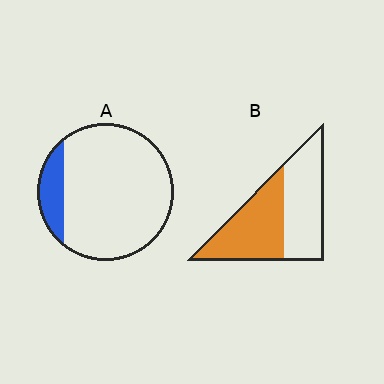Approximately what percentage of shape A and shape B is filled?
A is approximately 15% and B is approximately 50%.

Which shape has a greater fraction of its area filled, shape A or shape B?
Shape B.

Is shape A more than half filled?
No.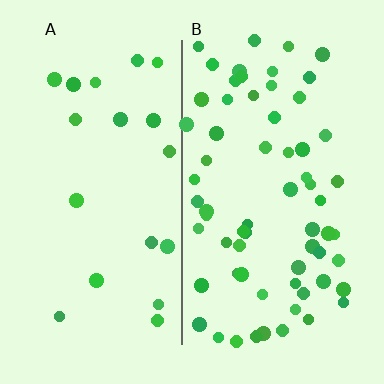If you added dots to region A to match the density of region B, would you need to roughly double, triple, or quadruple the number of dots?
Approximately triple.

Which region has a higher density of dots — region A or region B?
B (the right).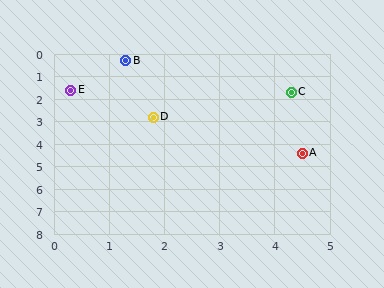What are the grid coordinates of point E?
Point E is at approximately (0.3, 1.6).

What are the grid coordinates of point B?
Point B is at approximately (1.3, 0.3).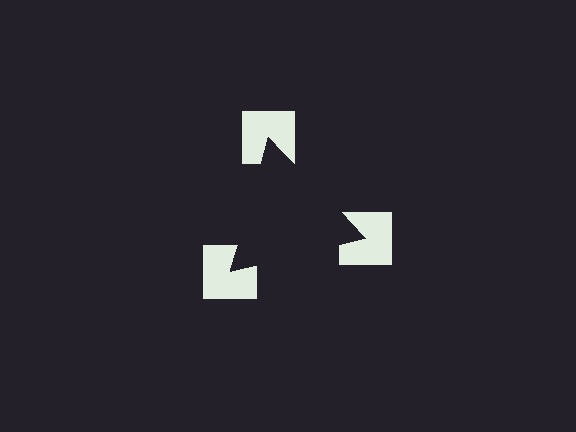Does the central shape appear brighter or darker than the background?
It typically appears slightly darker than the background, even though no actual brightness change is drawn.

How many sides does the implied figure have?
3 sides.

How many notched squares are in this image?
There are 3 — one at each vertex of the illusory triangle.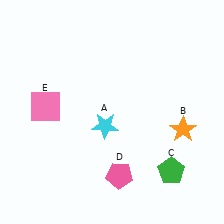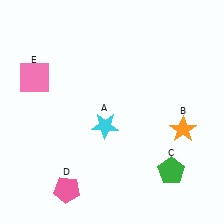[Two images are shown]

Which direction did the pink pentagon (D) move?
The pink pentagon (D) moved left.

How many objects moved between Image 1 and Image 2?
2 objects moved between the two images.